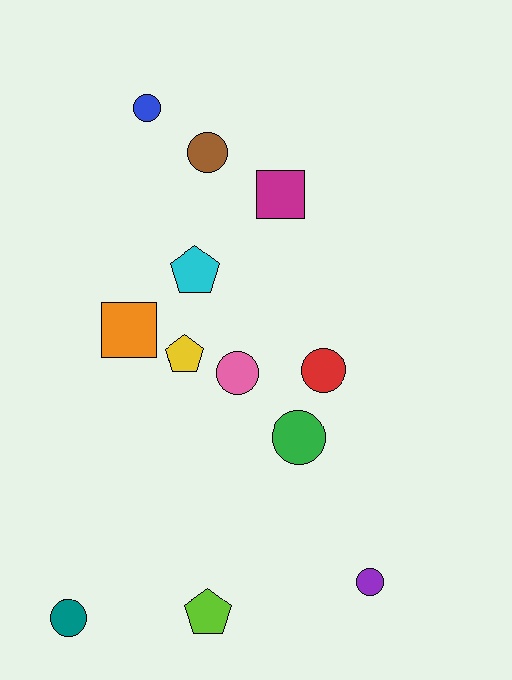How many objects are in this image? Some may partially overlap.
There are 12 objects.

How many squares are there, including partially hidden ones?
There are 2 squares.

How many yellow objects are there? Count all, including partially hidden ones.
There is 1 yellow object.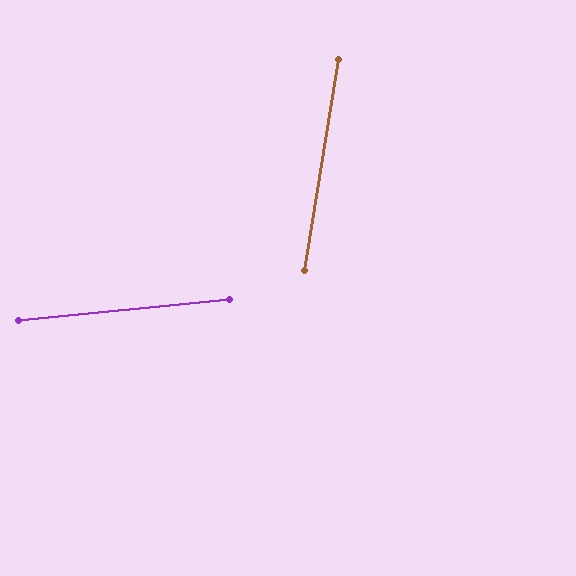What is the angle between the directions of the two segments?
Approximately 75 degrees.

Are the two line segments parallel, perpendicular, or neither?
Neither parallel nor perpendicular — they differ by about 75°.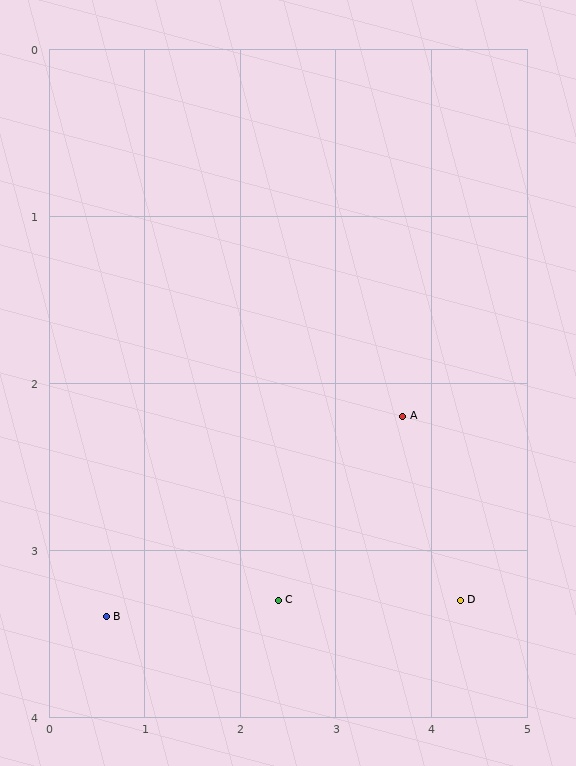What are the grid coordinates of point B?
Point B is at approximately (0.6, 3.4).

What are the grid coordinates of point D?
Point D is at approximately (4.3, 3.3).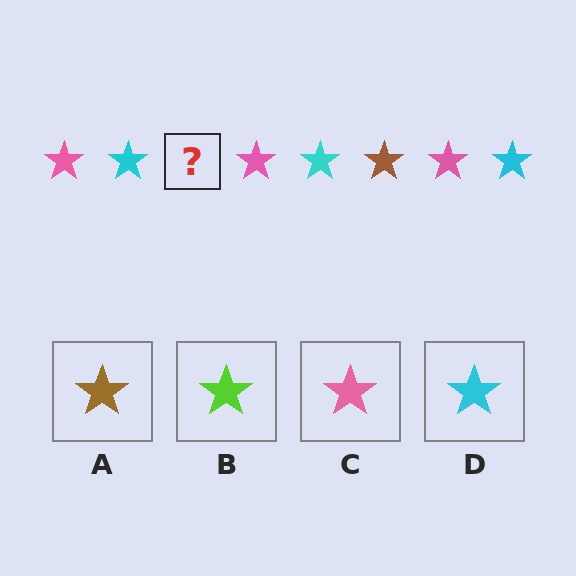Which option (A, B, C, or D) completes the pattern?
A.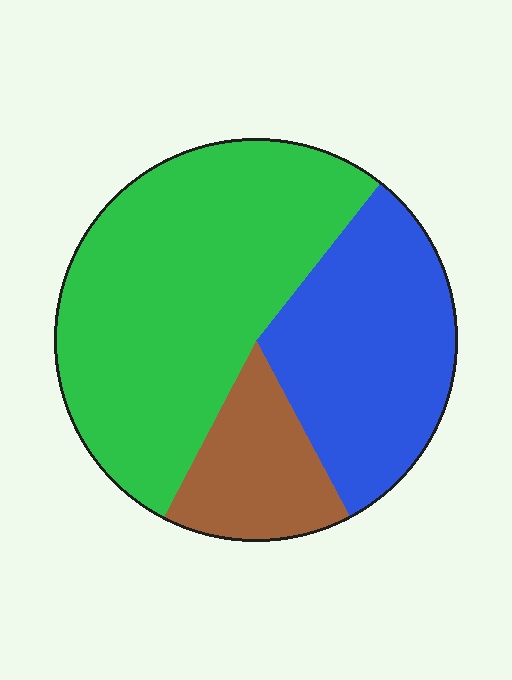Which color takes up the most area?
Green, at roughly 55%.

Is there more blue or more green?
Green.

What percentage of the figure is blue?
Blue takes up about one third (1/3) of the figure.